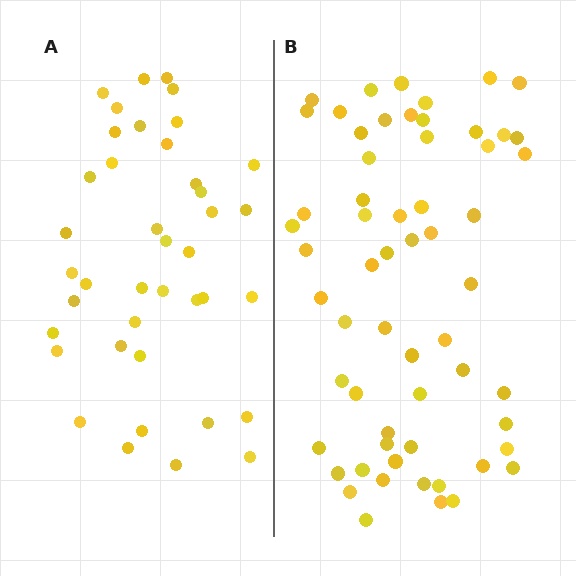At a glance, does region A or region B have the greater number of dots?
Region B (the right region) has more dots.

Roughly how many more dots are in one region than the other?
Region B has approximately 20 more dots than region A.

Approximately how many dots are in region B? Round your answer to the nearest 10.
About 60 dots.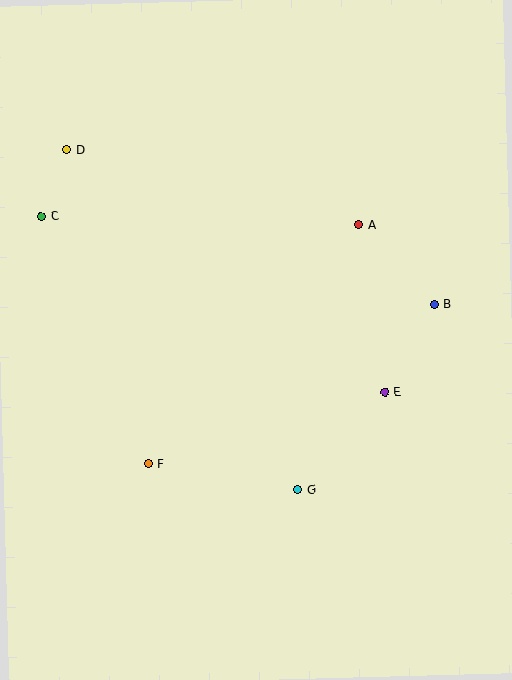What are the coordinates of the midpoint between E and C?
The midpoint between E and C is at (213, 304).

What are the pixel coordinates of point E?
Point E is at (385, 392).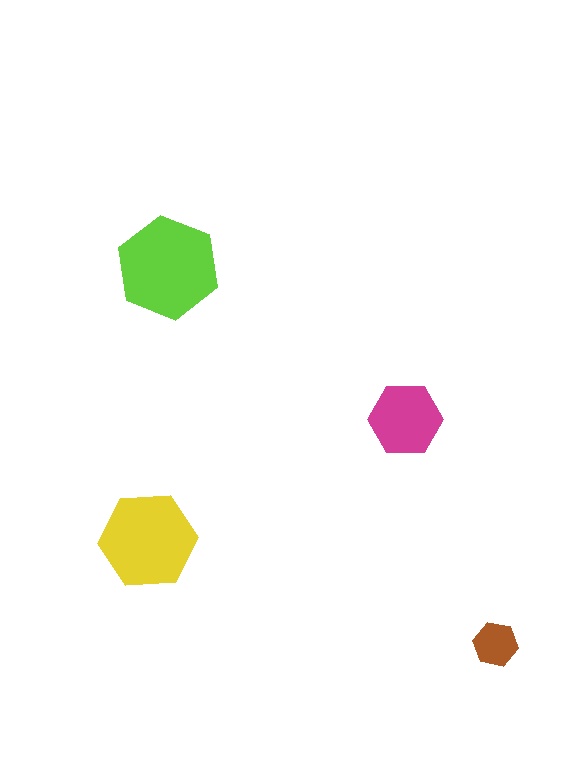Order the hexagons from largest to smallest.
the lime one, the yellow one, the magenta one, the brown one.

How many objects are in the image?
There are 4 objects in the image.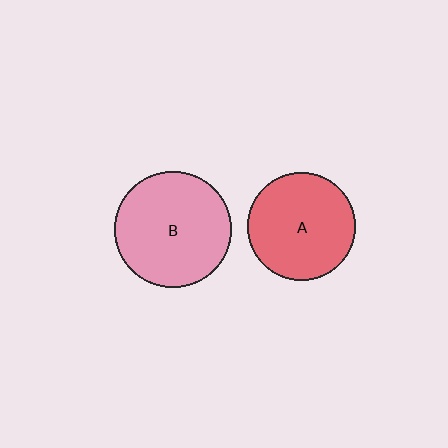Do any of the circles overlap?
No, none of the circles overlap.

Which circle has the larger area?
Circle B (pink).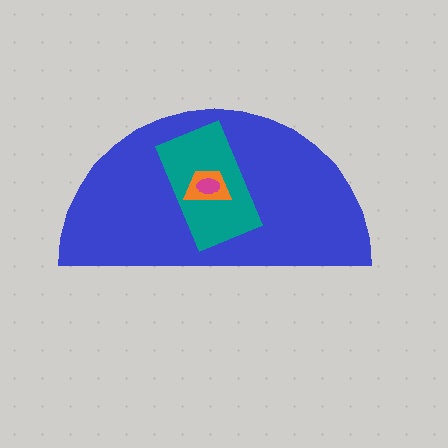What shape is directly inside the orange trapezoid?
The magenta ellipse.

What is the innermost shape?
The magenta ellipse.